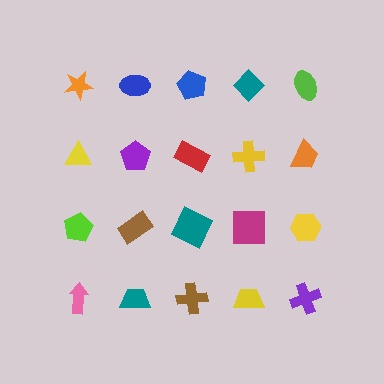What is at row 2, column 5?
An orange trapezoid.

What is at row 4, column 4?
A yellow trapezoid.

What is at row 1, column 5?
A lime ellipse.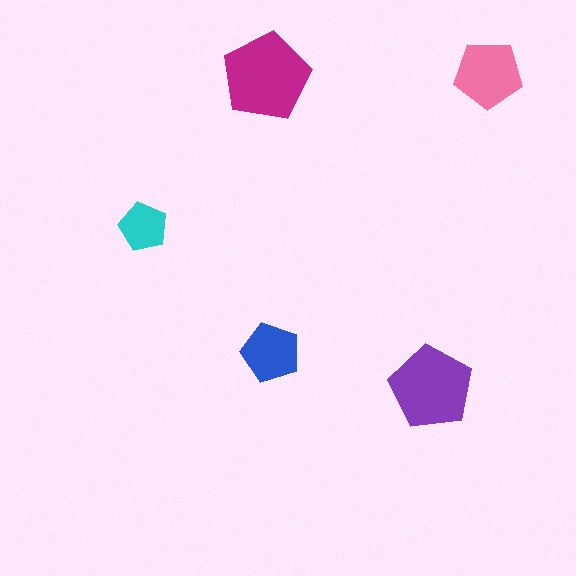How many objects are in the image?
There are 5 objects in the image.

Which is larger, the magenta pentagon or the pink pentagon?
The magenta one.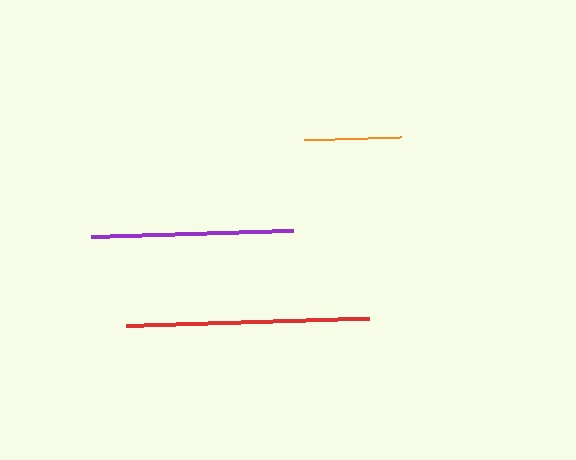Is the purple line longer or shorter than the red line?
The red line is longer than the purple line.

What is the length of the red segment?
The red segment is approximately 243 pixels long.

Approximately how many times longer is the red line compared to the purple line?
The red line is approximately 1.2 times the length of the purple line.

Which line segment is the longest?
The red line is the longest at approximately 243 pixels.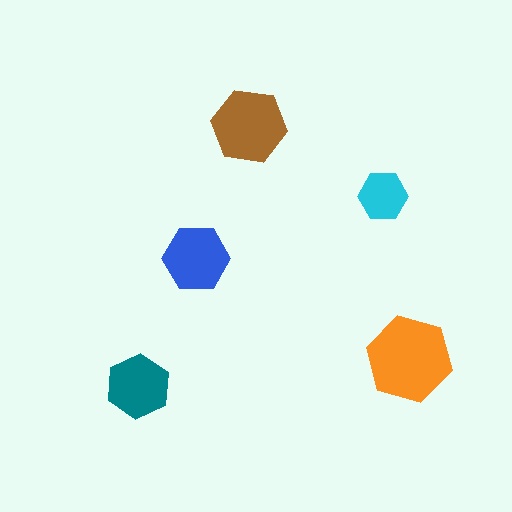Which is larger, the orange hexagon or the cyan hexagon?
The orange one.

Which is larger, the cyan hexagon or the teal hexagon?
The teal one.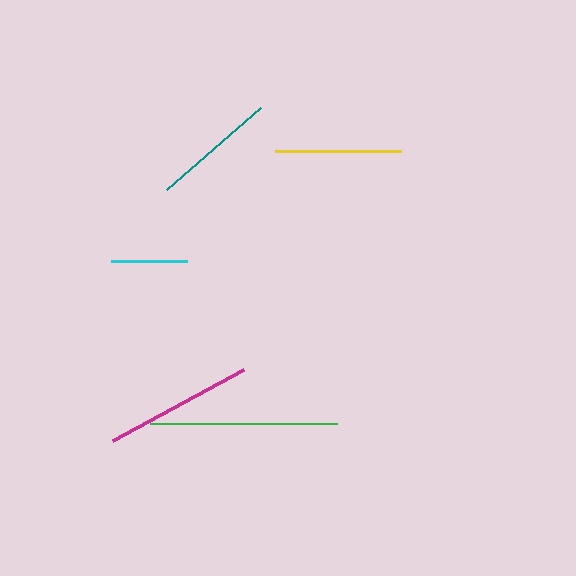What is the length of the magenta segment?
The magenta segment is approximately 150 pixels long.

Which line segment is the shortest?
The cyan line is the shortest at approximately 76 pixels.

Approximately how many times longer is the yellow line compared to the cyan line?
The yellow line is approximately 1.7 times the length of the cyan line.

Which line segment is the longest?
The green line is the longest at approximately 187 pixels.